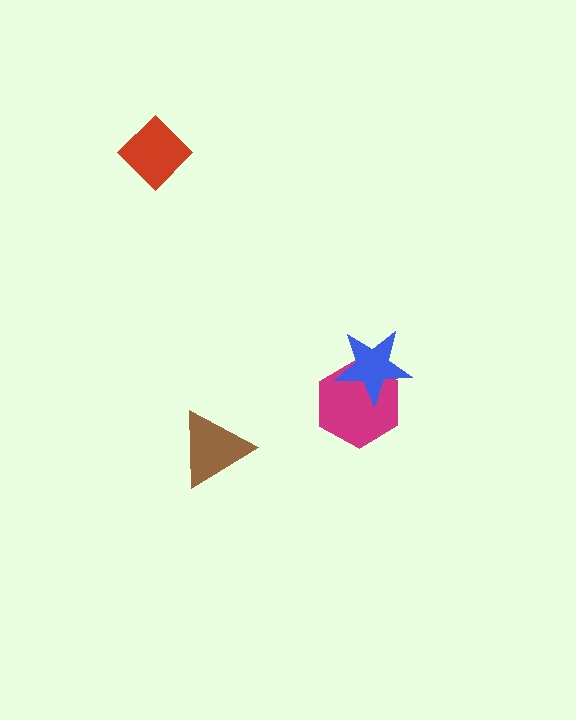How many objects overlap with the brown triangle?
0 objects overlap with the brown triangle.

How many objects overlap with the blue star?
1 object overlaps with the blue star.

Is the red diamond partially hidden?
No, no other shape covers it.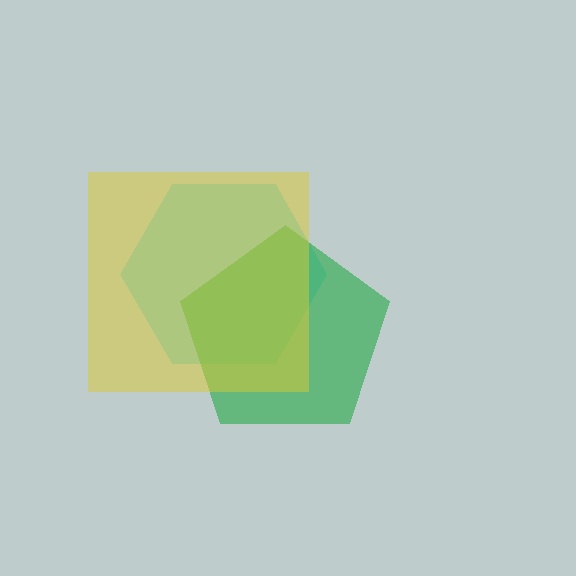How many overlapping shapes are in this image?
There are 3 overlapping shapes in the image.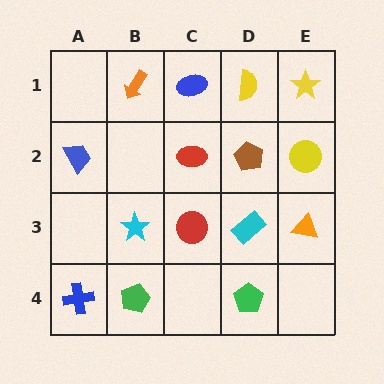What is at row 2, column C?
A red ellipse.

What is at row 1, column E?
A yellow star.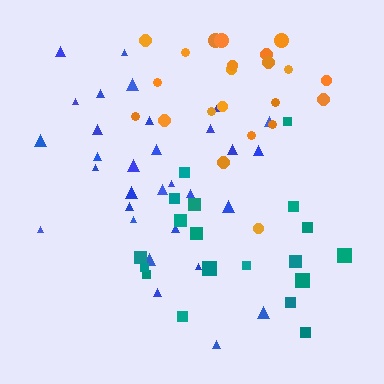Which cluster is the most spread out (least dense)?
Blue.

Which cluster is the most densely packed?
Orange.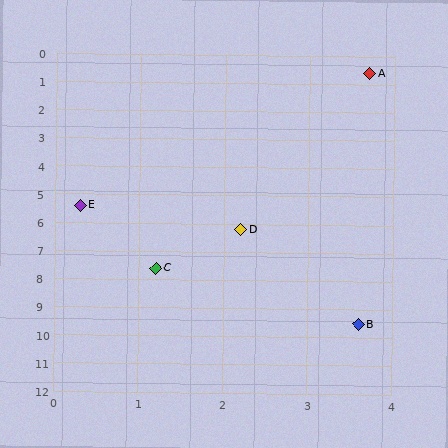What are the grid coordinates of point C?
Point C is at approximately (1.2, 7.6).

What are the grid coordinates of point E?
Point E is at approximately (0.3, 5.4).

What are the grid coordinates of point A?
Point A is at approximately (3.7, 0.6).